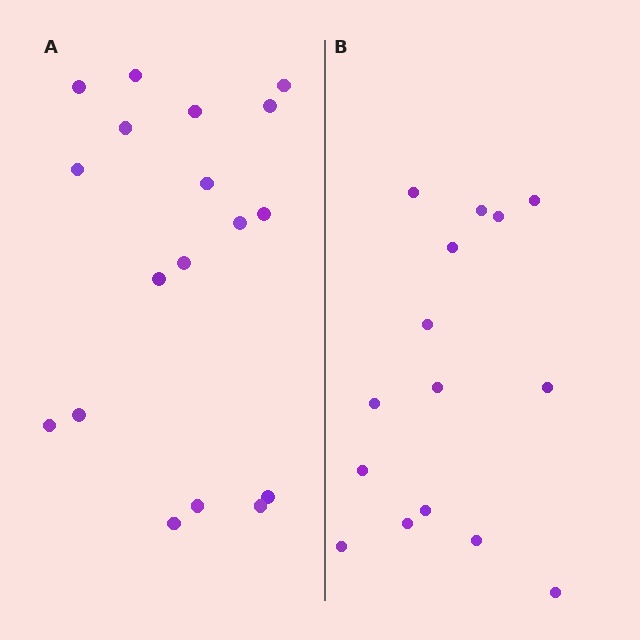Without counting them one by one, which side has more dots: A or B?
Region A (the left region) has more dots.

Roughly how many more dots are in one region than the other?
Region A has just a few more — roughly 2 or 3 more dots than region B.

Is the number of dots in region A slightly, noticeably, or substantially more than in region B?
Region A has only slightly more — the two regions are fairly close. The ratio is roughly 1.2 to 1.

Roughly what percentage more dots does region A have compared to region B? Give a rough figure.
About 20% more.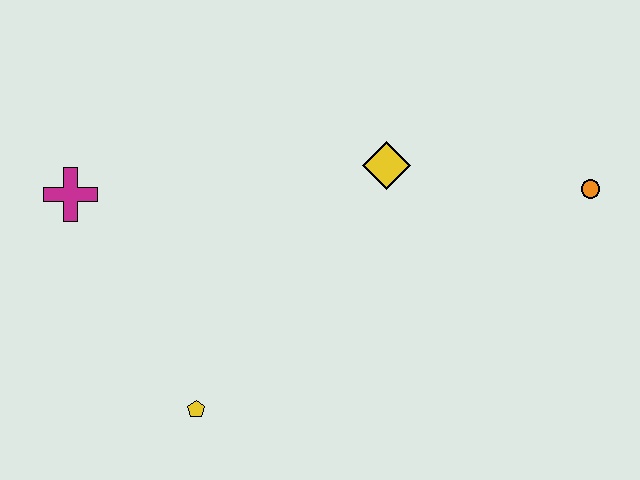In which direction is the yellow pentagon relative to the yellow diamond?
The yellow pentagon is below the yellow diamond.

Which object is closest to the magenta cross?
The yellow pentagon is closest to the magenta cross.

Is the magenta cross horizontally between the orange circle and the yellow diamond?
No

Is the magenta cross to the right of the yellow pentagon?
No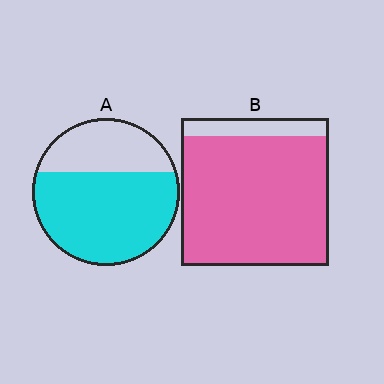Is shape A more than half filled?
Yes.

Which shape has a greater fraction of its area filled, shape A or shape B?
Shape B.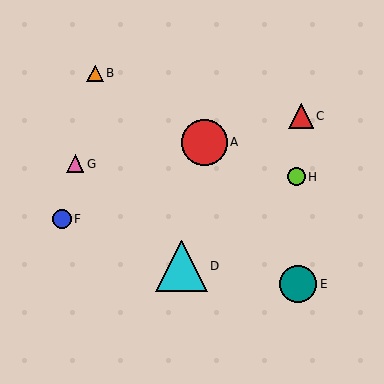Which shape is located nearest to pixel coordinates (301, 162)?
The lime circle (labeled H) at (297, 177) is nearest to that location.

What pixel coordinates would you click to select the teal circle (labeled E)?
Click at (298, 284) to select the teal circle E.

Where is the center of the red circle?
The center of the red circle is at (204, 142).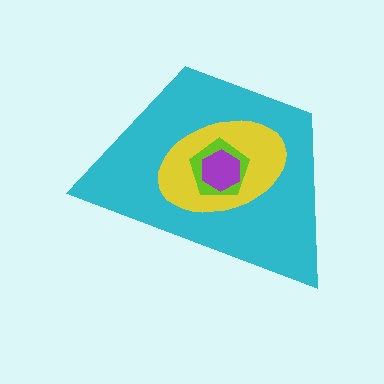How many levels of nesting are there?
4.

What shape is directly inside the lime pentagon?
The purple hexagon.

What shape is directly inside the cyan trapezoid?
The yellow ellipse.